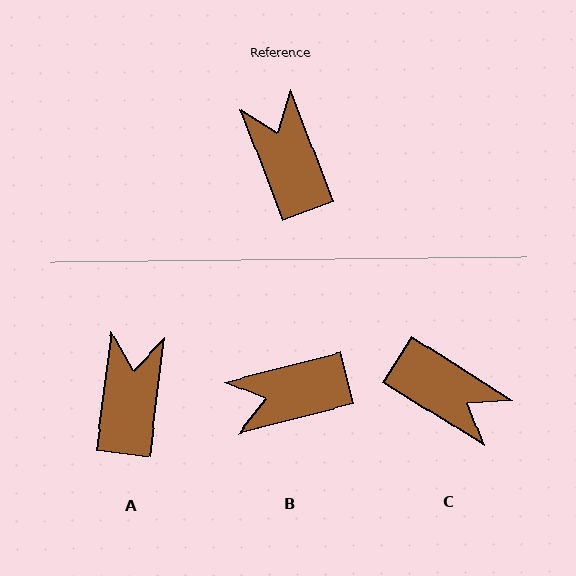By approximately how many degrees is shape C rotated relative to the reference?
Approximately 143 degrees clockwise.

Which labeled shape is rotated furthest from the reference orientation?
C, about 143 degrees away.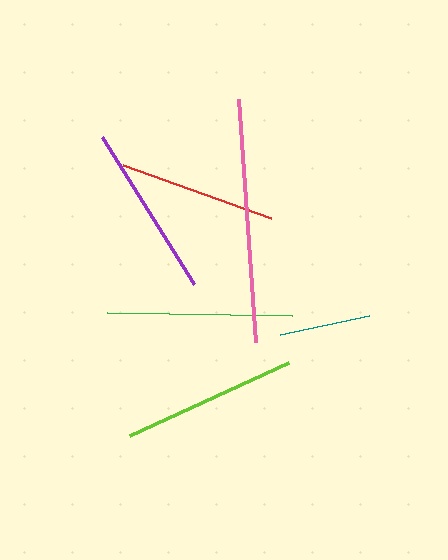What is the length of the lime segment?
The lime segment is approximately 175 pixels long.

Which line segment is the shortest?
The teal line is the shortest at approximately 91 pixels.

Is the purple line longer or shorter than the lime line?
The lime line is longer than the purple line.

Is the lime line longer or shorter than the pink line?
The pink line is longer than the lime line.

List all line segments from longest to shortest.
From longest to shortest: pink, green, lime, purple, red, teal.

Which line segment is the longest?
The pink line is the longest at approximately 244 pixels.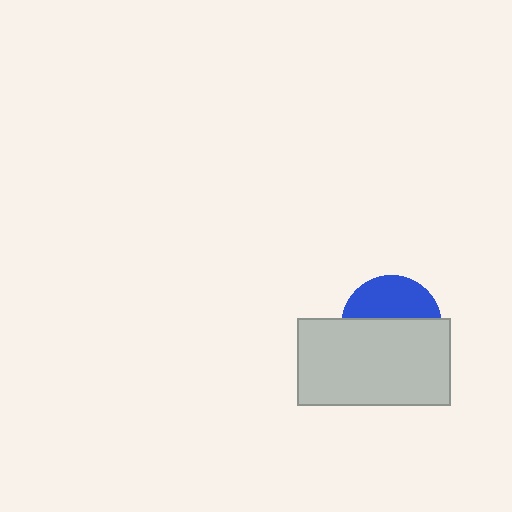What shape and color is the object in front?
The object in front is a light gray rectangle.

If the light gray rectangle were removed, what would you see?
You would see the complete blue circle.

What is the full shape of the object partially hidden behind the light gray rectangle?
The partially hidden object is a blue circle.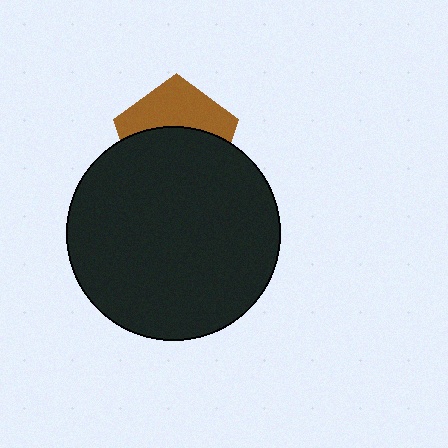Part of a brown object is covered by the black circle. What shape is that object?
It is a pentagon.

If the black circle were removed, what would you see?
You would see the complete brown pentagon.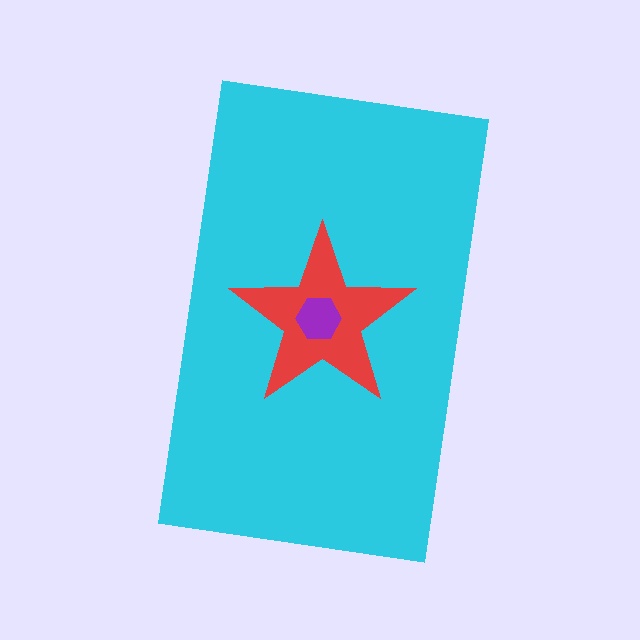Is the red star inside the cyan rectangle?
Yes.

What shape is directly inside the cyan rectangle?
The red star.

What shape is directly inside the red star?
The purple hexagon.